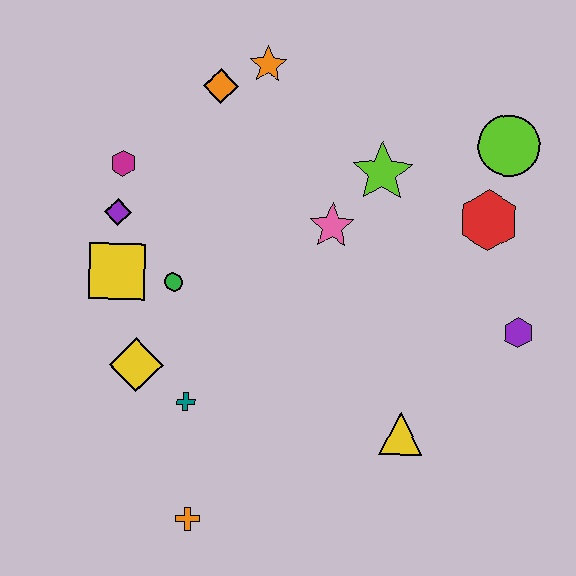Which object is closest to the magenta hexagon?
The purple diamond is closest to the magenta hexagon.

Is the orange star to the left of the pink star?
Yes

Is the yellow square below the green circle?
No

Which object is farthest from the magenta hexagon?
The purple hexagon is farthest from the magenta hexagon.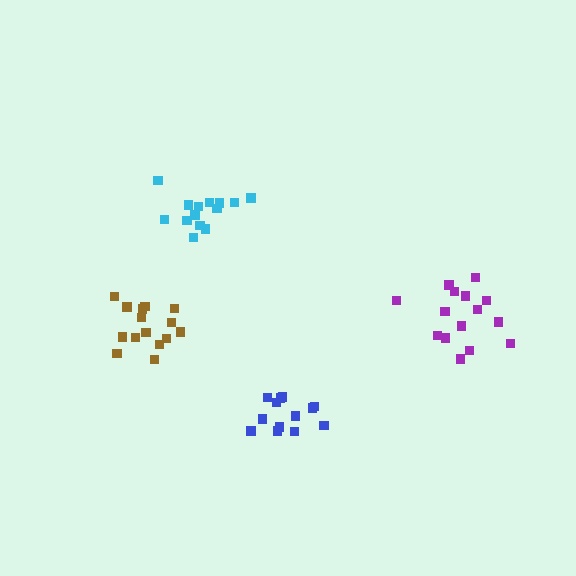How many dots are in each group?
Group 1: 15 dots, Group 2: 14 dots, Group 3: 14 dots, Group 4: 15 dots (58 total).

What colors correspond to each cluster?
The clusters are colored: brown, blue, cyan, purple.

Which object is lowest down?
The blue cluster is bottommost.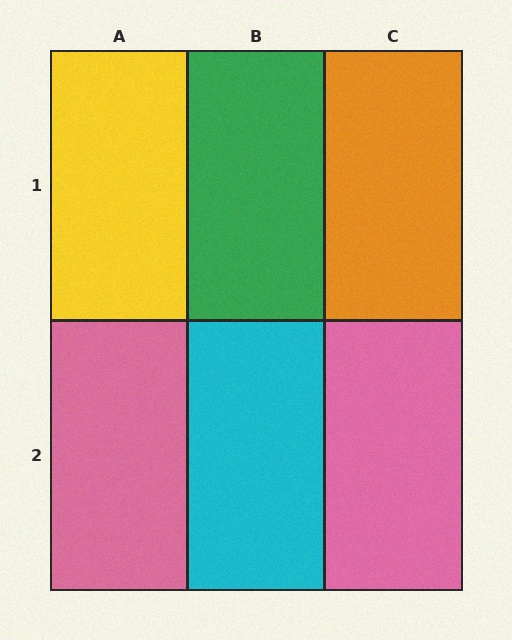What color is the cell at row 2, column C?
Pink.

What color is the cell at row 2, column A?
Pink.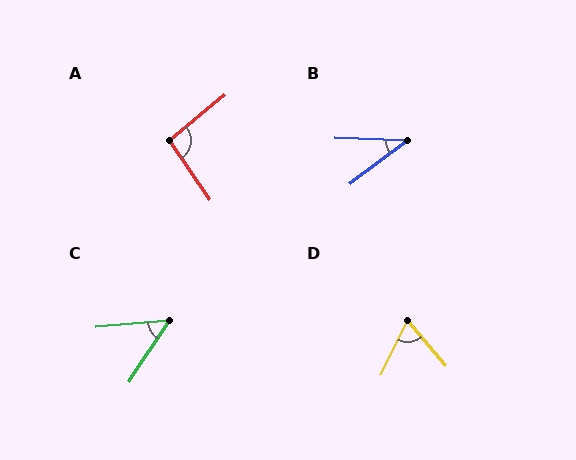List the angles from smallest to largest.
B (39°), C (52°), D (66°), A (96°).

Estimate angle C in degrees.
Approximately 52 degrees.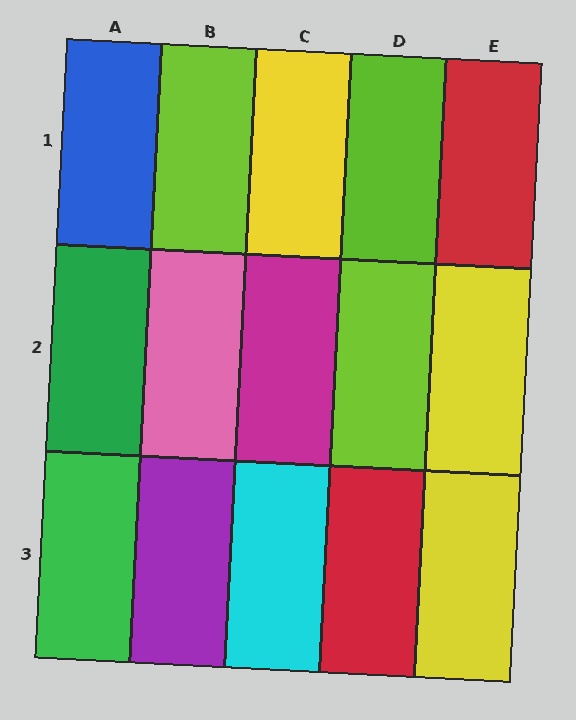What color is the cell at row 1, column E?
Red.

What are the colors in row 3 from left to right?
Green, purple, cyan, red, yellow.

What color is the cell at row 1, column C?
Yellow.